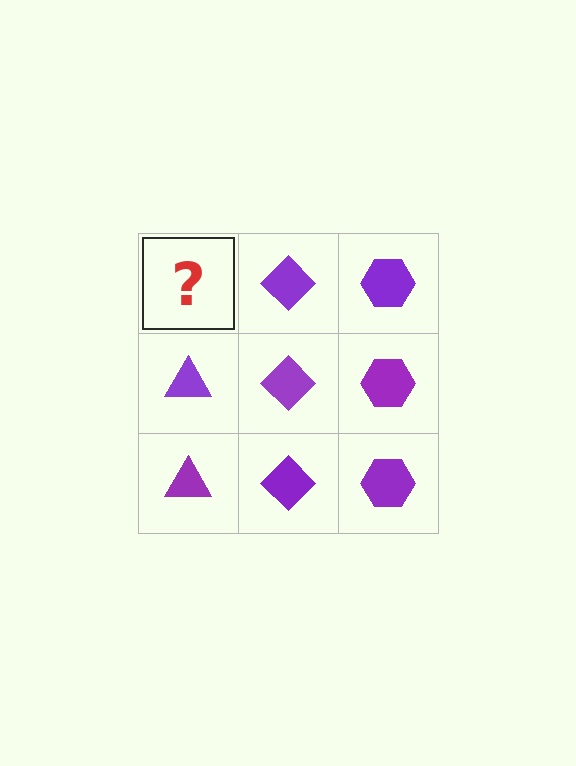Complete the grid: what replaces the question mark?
The question mark should be replaced with a purple triangle.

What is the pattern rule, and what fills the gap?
The rule is that each column has a consistent shape. The gap should be filled with a purple triangle.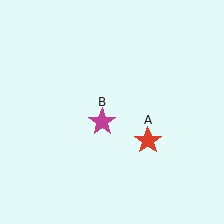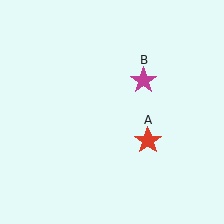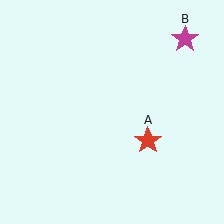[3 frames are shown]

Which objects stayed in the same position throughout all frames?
Red star (object A) remained stationary.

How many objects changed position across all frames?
1 object changed position: magenta star (object B).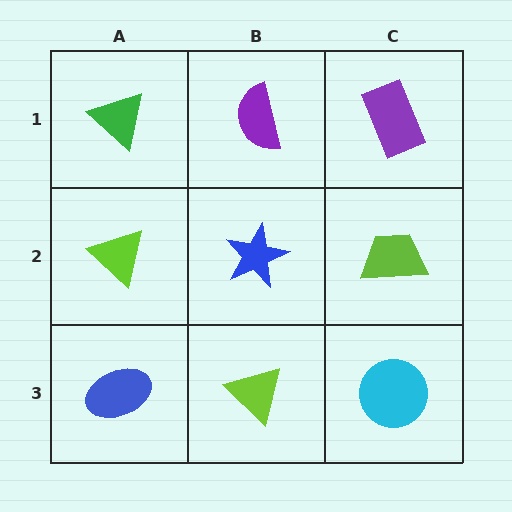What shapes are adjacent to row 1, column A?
A lime triangle (row 2, column A), a purple semicircle (row 1, column B).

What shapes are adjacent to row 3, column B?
A blue star (row 2, column B), a blue ellipse (row 3, column A), a cyan circle (row 3, column C).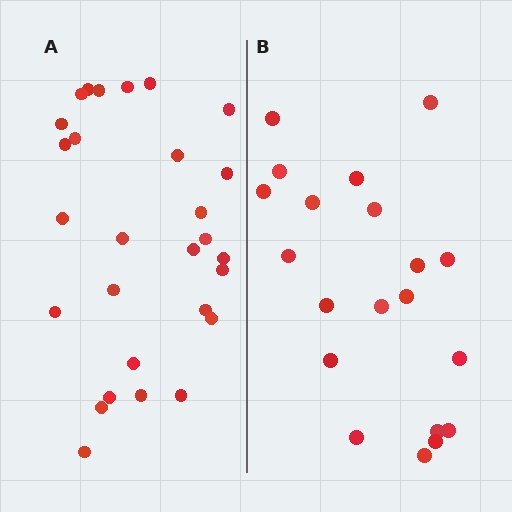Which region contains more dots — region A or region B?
Region A (the left region) has more dots.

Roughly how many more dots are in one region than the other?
Region A has roughly 8 or so more dots than region B.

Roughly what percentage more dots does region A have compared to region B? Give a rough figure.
About 40% more.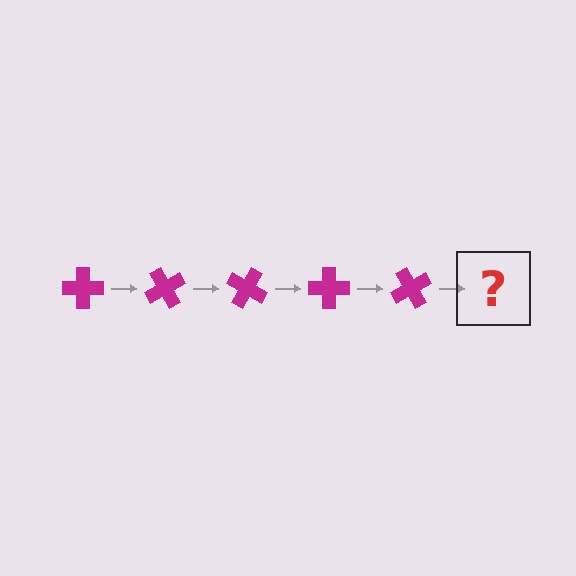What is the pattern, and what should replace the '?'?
The pattern is that the cross rotates 60 degrees each step. The '?' should be a magenta cross rotated 300 degrees.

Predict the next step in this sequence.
The next step is a magenta cross rotated 300 degrees.